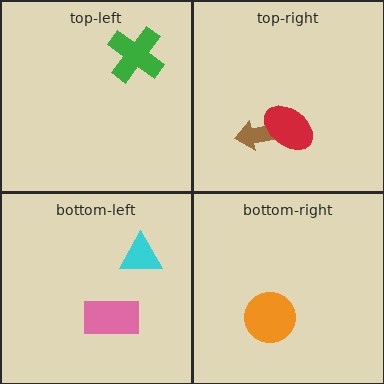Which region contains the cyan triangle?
The bottom-left region.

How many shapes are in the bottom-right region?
1.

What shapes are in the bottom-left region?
The cyan triangle, the pink rectangle.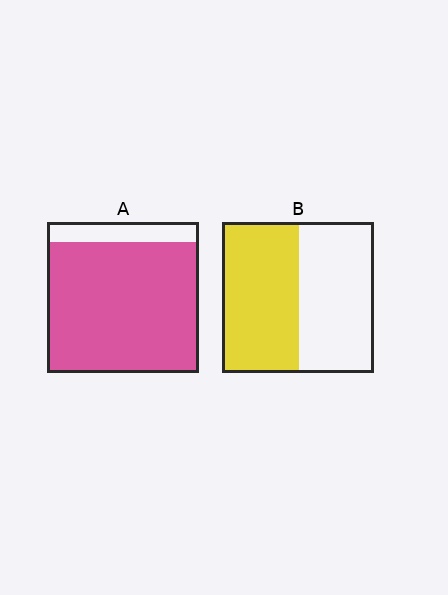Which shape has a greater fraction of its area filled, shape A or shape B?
Shape A.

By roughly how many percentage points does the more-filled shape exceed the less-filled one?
By roughly 35 percentage points (A over B).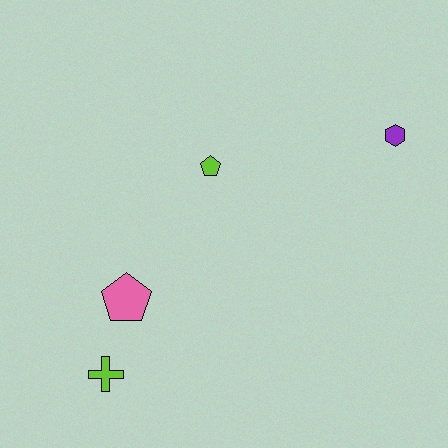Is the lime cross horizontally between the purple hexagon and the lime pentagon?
No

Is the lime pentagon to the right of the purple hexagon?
No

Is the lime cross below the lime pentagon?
Yes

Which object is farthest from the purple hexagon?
The lime cross is farthest from the purple hexagon.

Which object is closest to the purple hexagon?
The lime pentagon is closest to the purple hexagon.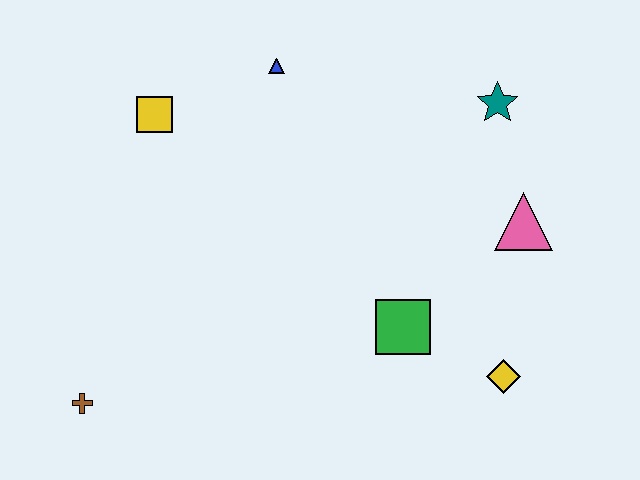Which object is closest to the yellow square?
The blue triangle is closest to the yellow square.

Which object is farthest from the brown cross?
The teal star is farthest from the brown cross.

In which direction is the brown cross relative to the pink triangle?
The brown cross is to the left of the pink triangle.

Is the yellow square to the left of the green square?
Yes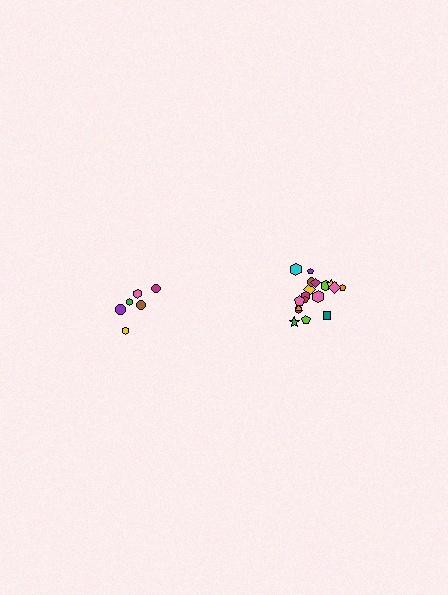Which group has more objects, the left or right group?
The right group.